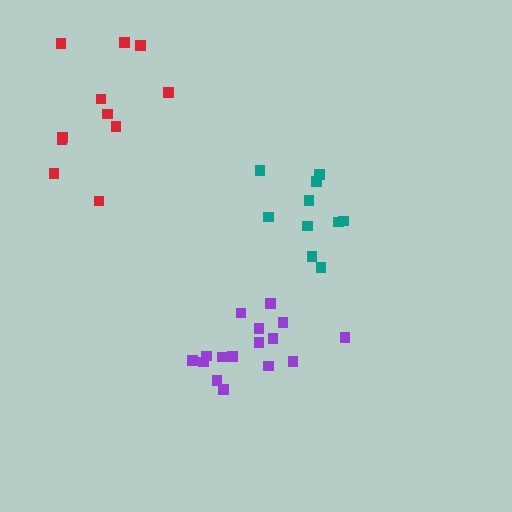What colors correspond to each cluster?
The clusters are colored: teal, red, purple.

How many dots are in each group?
Group 1: 10 dots, Group 2: 11 dots, Group 3: 16 dots (37 total).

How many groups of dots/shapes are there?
There are 3 groups.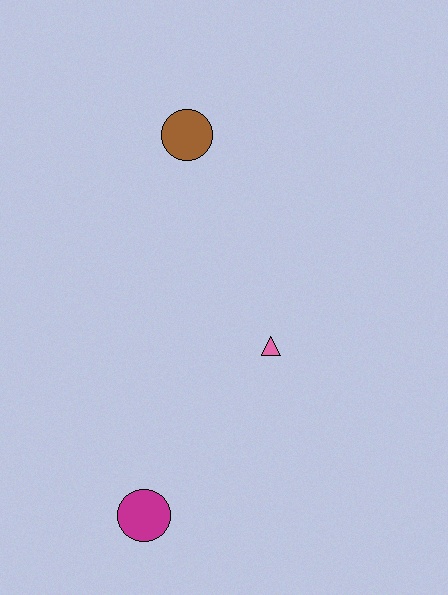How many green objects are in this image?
There are no green objects.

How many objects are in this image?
There are 3 objects.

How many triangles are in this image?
There is 1 triangle.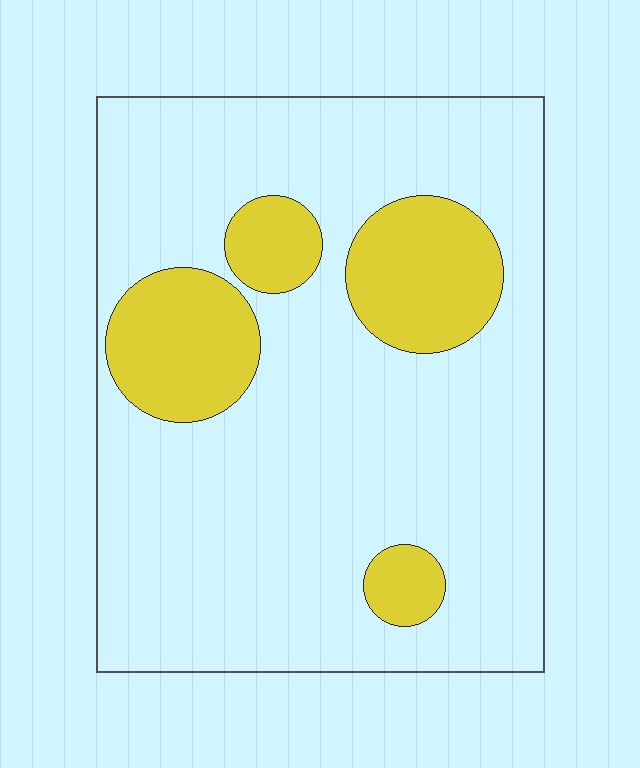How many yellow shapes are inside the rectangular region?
4.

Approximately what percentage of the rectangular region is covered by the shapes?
Approximately 20%.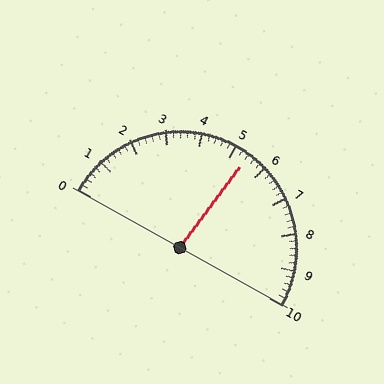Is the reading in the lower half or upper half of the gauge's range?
The reading is in the upper half of the range (0 to 10).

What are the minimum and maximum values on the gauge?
The gauge ranges from 0 to 10.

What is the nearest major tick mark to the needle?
The nearest major tick mark is 5.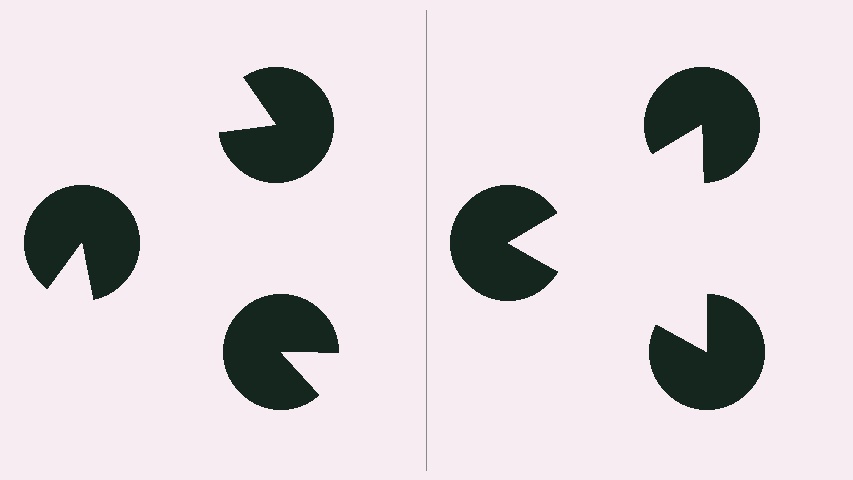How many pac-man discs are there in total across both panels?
6 — 3 on each side.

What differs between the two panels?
The pac-man discs are positioned identically on both sides; only the wedge orientations differ. On the right they align to a triangle; on the left they are misaligned.